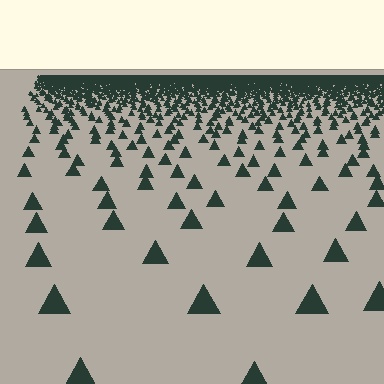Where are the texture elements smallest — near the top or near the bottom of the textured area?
Near the top.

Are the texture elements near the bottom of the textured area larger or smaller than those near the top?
Larger. Near the bottom, elements are closer to the viewer and appear at a bigger on-screen size.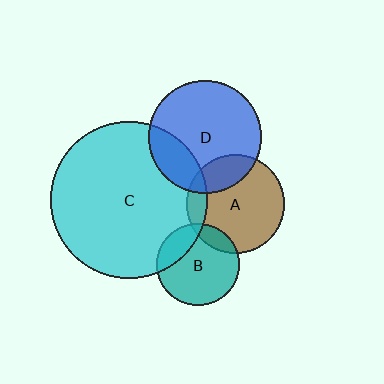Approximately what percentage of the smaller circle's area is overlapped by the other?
Approximately 20%.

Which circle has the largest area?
Circle C (cyan).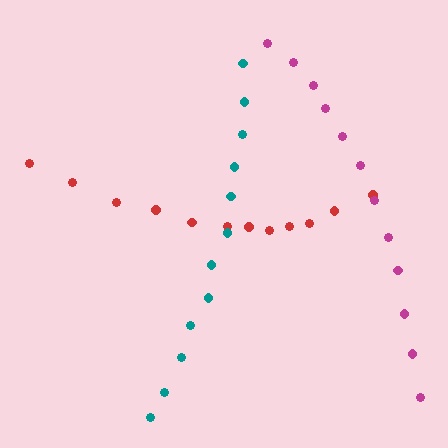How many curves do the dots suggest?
There are 3 distinct paths.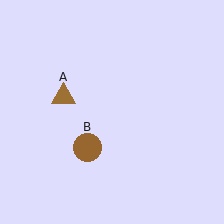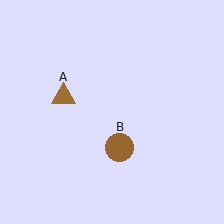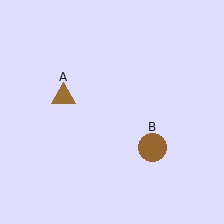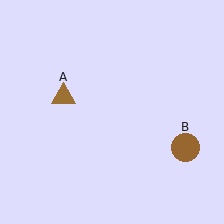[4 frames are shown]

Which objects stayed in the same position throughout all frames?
Brown triangle (object A) remained stationary.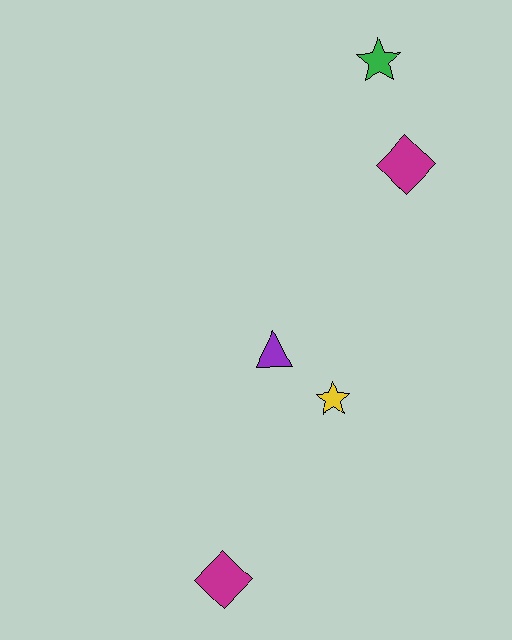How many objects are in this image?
There are 5 objects.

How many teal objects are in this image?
There are no teal objects.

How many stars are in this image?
There are 2 stars.